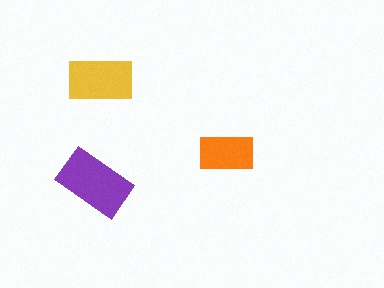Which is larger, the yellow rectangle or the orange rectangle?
The yellow one.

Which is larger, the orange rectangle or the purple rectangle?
The purple one.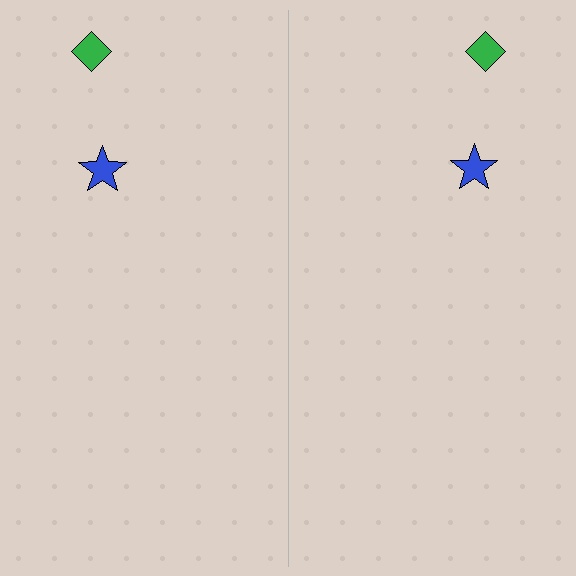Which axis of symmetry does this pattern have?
The pattern has a vertical axis of symmetry running through the center of the image.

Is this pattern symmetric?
Yes, this pattern has bilateral (reflection) symmetry.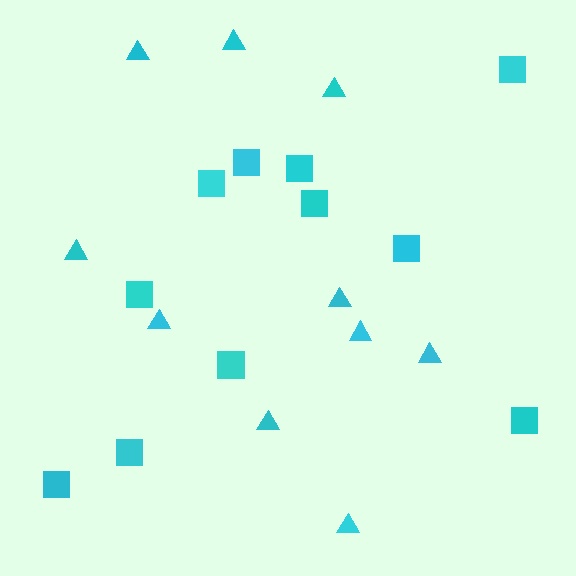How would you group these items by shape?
There are 2 groups: one group of squares (11) and one group of triangles (10).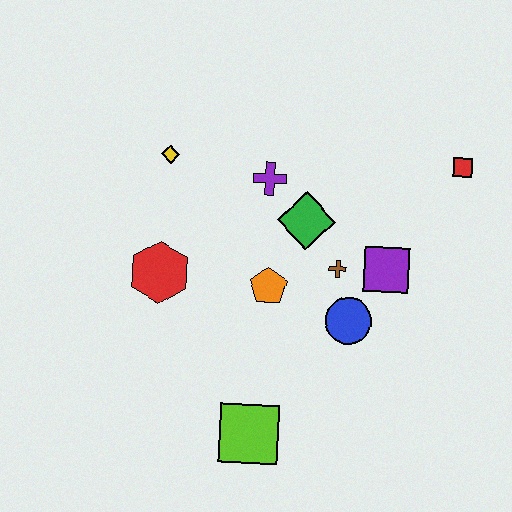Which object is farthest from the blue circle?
The yellow diamond is farthest from the blue circle.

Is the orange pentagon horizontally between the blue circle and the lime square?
Yes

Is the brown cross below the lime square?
No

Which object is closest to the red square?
The purple square is closest to the red square.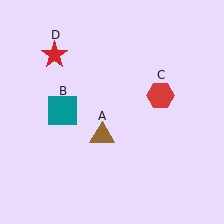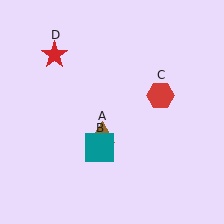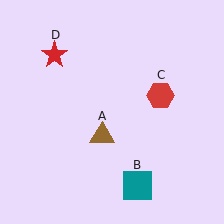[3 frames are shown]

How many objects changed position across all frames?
1 object changed position: teal square (object B).